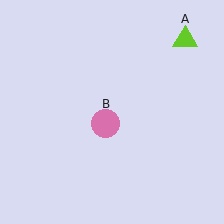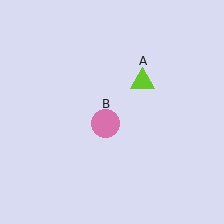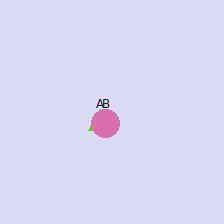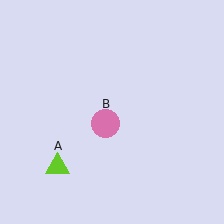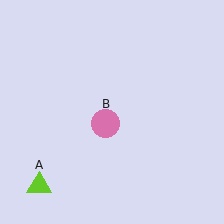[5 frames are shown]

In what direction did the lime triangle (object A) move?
The lime triangle (object A) moved down and to the left.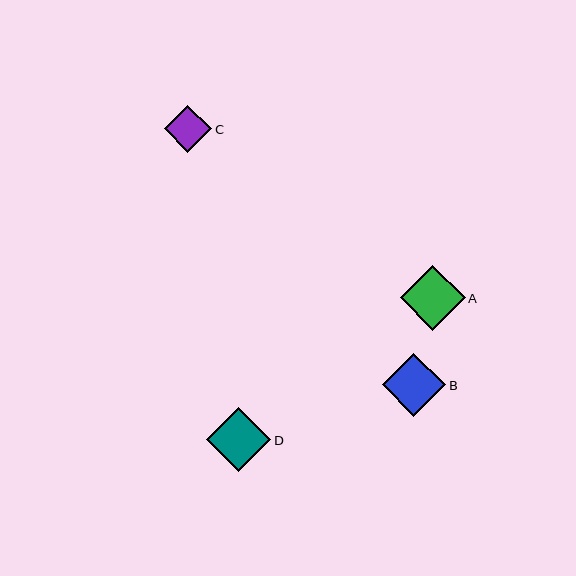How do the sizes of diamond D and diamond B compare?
Diamond D and diamond B are approximately the same size.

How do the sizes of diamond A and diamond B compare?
Diamond A and diamond B are approximately the same size.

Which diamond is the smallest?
Diamond C is the smallest with a size of approximately 47 pixels.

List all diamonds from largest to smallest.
From largest to smallest: A, D, B, C.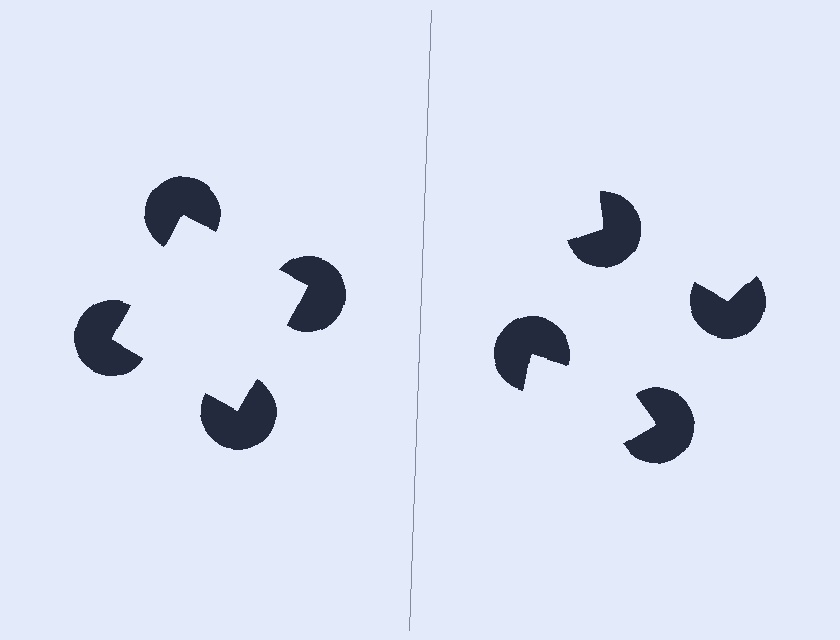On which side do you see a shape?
An illusory square appears on the left side. On the right side the wedge cuts are rotated, so no coherent shape forms.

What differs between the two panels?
The pac-man discs are positioned identically on both sides; only the wedge orientations differ. On the left they align to a square; on the right they are misaligned.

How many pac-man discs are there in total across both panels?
8 — 4 on each side.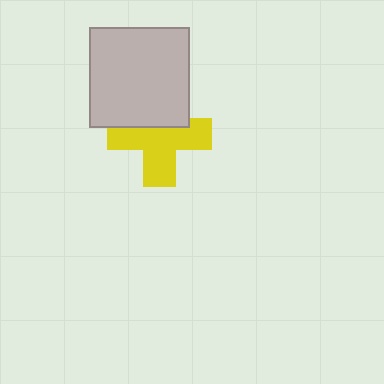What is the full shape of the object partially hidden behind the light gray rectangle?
The partially hidden object is a yellow cross.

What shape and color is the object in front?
The object in front is a light gray rectangle.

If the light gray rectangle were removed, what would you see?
You would see the complete yellow cross.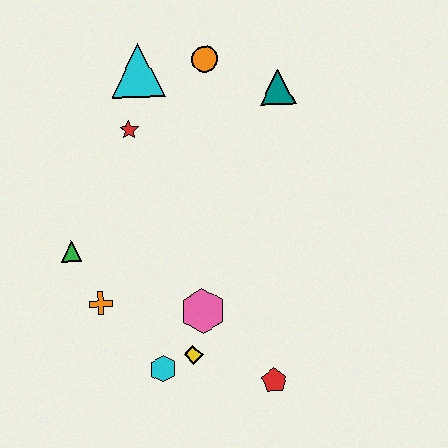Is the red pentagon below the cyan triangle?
Yes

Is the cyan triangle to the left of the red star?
No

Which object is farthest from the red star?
The red pentagon is farthest from the red star.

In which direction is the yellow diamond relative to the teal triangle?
The yellow diamond is below the teal triangle.